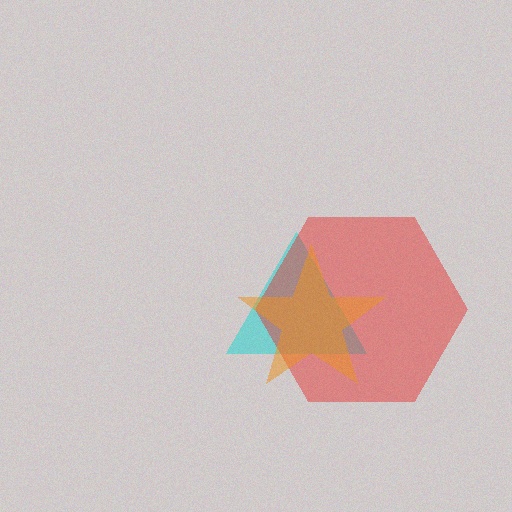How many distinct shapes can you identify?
There are 3 distinct shapes: a cyan triangle, a red hexagon, an orange star.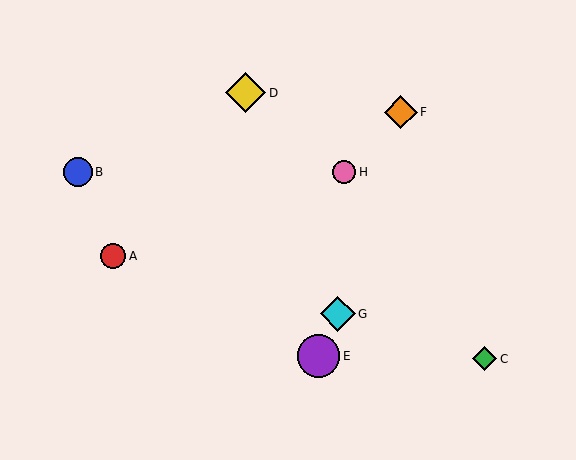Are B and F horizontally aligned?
No, B is at y≈172 and F is at y≈112.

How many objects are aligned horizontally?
2 objects (B, H) are aligned horizontally.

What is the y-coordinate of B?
Object B is at y≈172.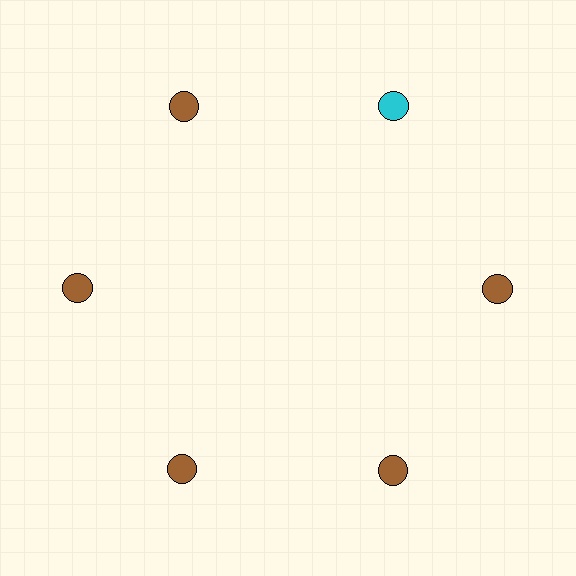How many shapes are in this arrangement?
There are 6 shapes arranged in a ring pattern.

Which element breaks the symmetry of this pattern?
The cyan circle at roughly the 1 o'clock position breaks the symmetry. All other shapes are brown circles.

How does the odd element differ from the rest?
It has a different color: cyan instead of brown.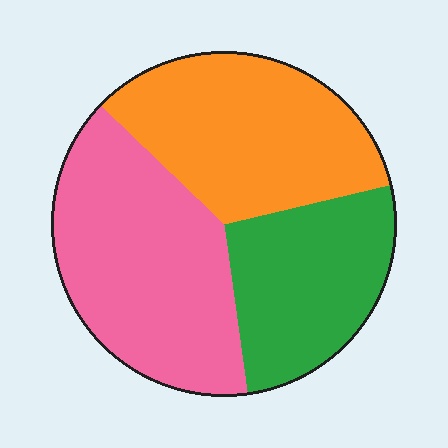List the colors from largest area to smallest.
From largest to smallest: pink, orange, green.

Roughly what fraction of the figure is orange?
Orange covers 34% of the figure.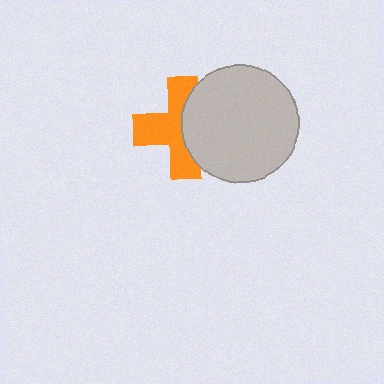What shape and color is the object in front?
The object in front is a light gray circle.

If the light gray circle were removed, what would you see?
You would see the complete orange cross.